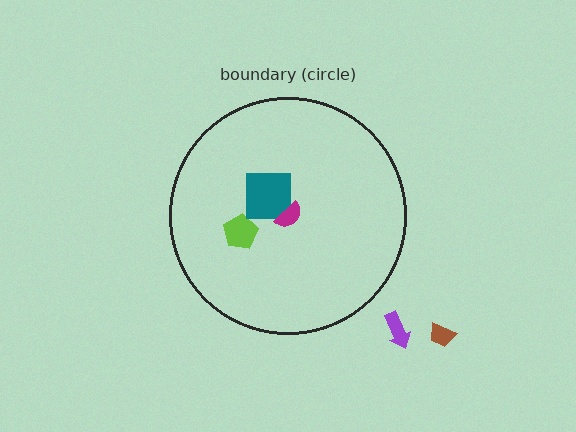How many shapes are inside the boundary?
3 inside, 2 outside.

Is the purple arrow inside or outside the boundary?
Outside.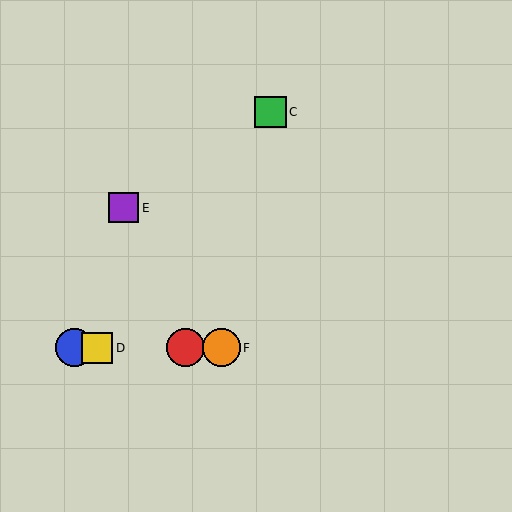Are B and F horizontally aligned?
Yes, both are at y≈348.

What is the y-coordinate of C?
Object C is at y≈112.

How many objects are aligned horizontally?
4 objects (A, B, D, F) are aligned horizontally.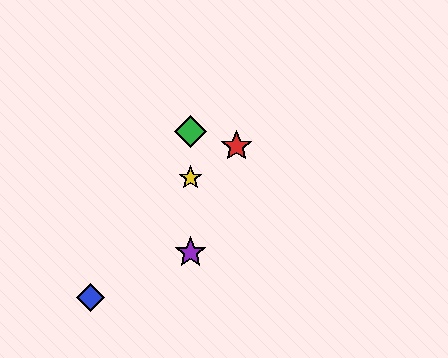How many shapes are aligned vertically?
3 shapes (the green diamond, the yellow star, the purple star) are aligned vertically.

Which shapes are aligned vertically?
The green diamond, the yellow star, the purple star are aligned vertically.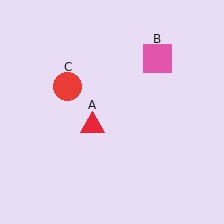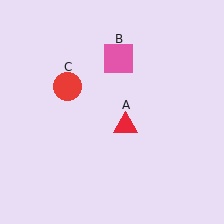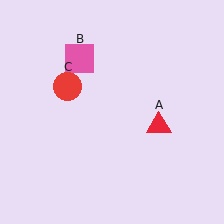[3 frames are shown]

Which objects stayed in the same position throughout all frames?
Red circle (object C) remained stationary.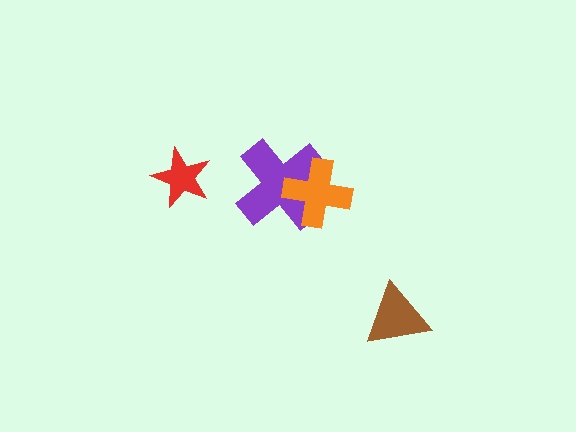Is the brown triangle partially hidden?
No, no other shape covers it.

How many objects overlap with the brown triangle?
0 objects overlap with the brown triangle.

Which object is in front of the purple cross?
The orange cross is in front of the purple cross.